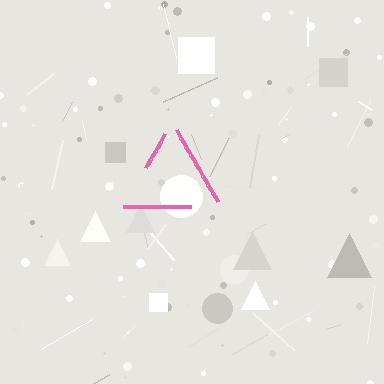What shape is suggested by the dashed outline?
The dashed outline suggests a triangle.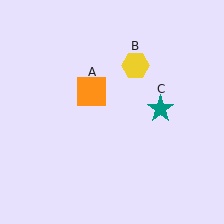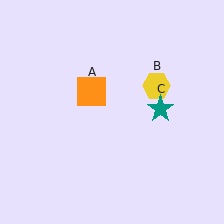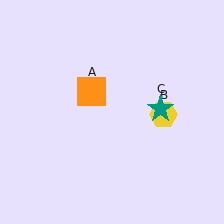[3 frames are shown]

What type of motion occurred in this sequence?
The yellow hexagon (object B) rotated clockwise around the center of the scene.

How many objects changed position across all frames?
1 object changed position: yellow hexagon (object B).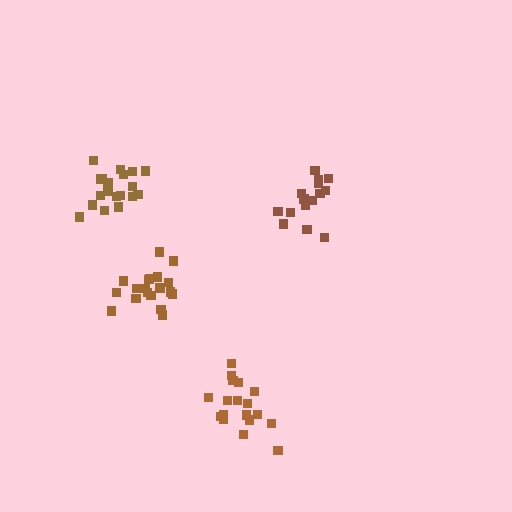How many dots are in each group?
Group 1: 19 dots, Group 2: 15 dots, Group 3: 18 dots, Group 4: 19 dots (71 total).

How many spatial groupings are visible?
There are 4 spatial groupings.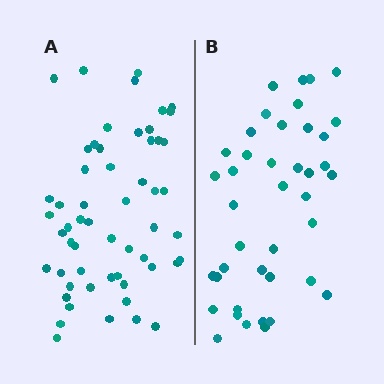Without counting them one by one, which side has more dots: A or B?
Region A (the left region) has more dots.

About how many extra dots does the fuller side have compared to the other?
Region A has approximately 15 more dots than region B.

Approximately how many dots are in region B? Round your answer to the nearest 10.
About 40 dots. (The exact count is 41, which rounds to 40.)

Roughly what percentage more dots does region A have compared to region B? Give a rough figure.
About 35% more.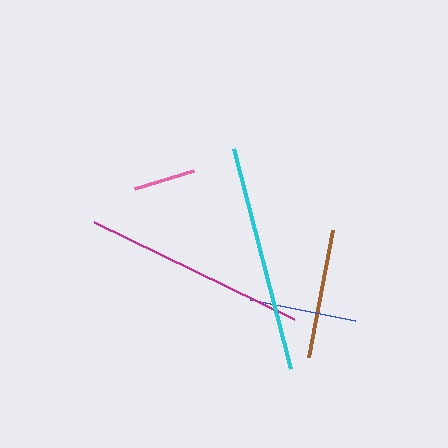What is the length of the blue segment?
The blue segment is approximately 107 pixels long.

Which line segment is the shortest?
The pink line is the shortest at approximately 62 pixels.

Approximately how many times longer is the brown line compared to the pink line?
The brown line is approximately 2.1 times the length of the pink line.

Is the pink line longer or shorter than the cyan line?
The cyan line is longer than the pink line.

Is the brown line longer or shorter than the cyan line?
The cyan line is longer than the brown line.